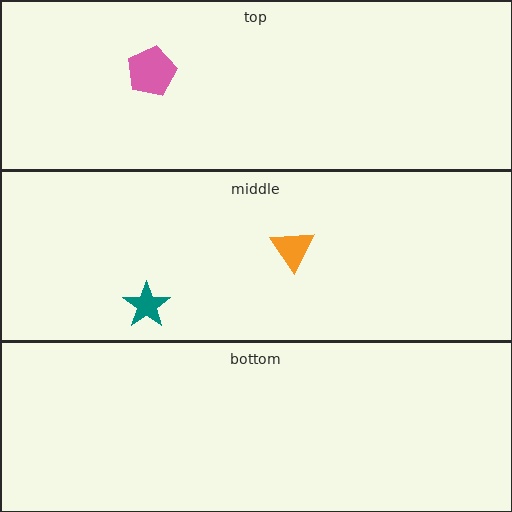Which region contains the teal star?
The middle region.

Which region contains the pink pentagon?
The top region.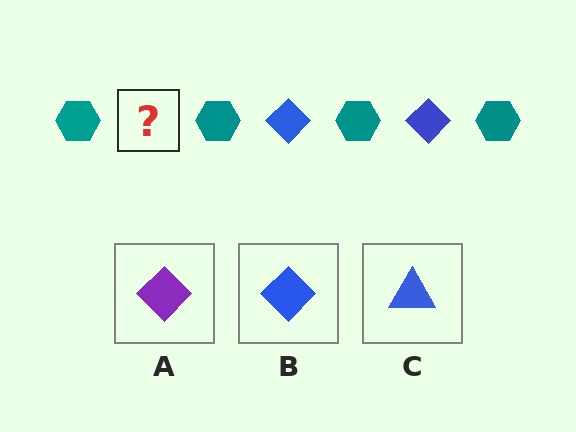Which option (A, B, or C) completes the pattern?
B.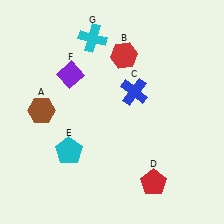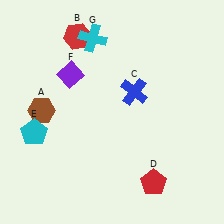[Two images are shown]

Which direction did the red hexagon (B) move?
The red hexagon (B) moved left.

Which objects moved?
The objects that moved are: the red hexagon (B), the cyan pentagon (E).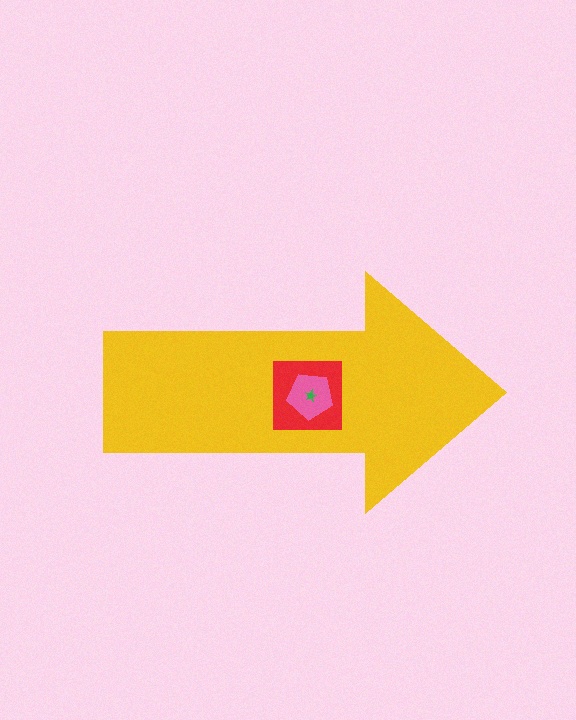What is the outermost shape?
The yellow arrow.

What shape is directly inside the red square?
The pink pentagon.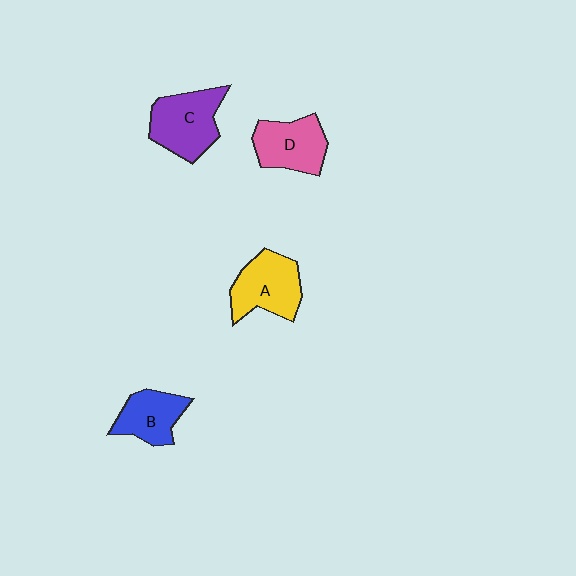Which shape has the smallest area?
Shape B (blue).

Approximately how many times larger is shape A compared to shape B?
Approximately 1.3 times.